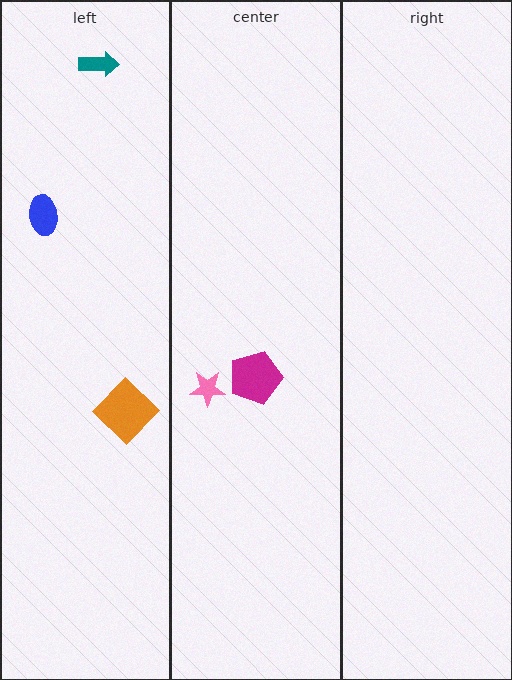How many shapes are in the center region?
2.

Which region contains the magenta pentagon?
The center region.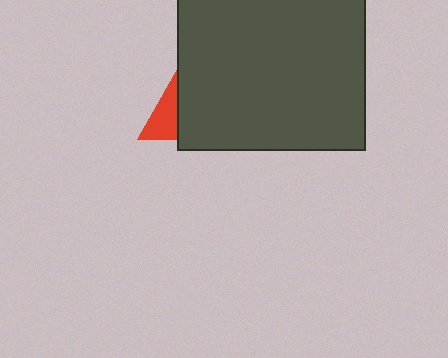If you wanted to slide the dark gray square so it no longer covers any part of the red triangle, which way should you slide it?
Slide it right — that is the most direct way to separate the two shapes.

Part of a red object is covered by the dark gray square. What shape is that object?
It is a triangle.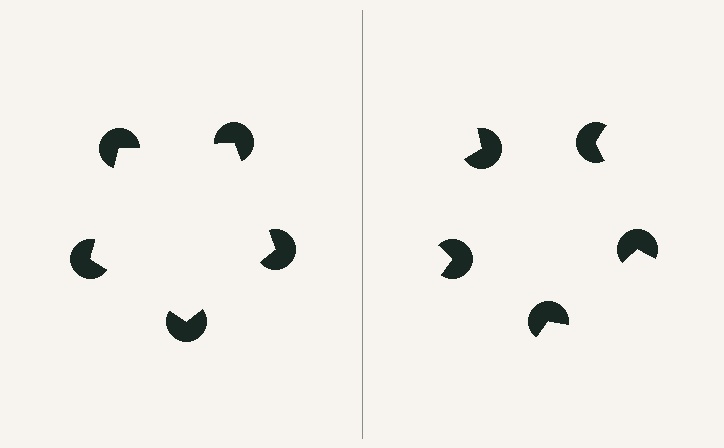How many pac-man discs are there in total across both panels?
10 — 5 on each side.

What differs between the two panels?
The pac-man discs are positioned identically on both sides; only the wedge orientations differ. On the left they align to a pentagon; on the right they are misaligned.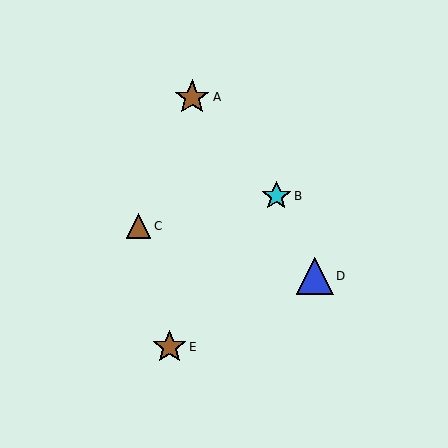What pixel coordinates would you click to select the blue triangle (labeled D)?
Click at (315, 276) to select the blue triangle D.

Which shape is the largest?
The blue triangle (labeled D) is the largest.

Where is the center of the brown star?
The center of the brown star is at (170, 347).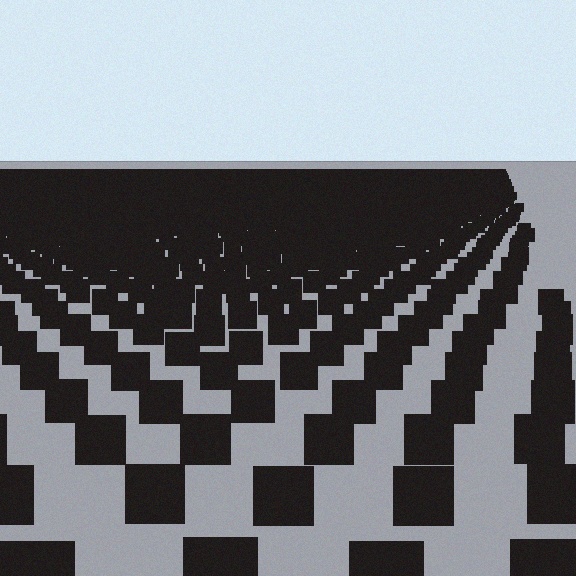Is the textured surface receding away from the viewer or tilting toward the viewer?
The surface is receding away from the viewer. Texture elements get smaller and denser toward the top.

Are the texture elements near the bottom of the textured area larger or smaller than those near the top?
Larger. Near the bottom, elements are closer to the viewer and appear at a bigger on-screen size.